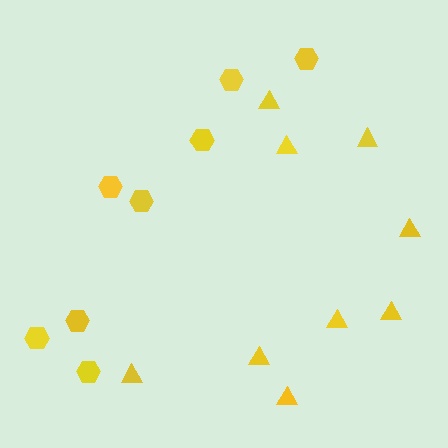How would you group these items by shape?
There are 2 groups: one group of hexagons (8) and one group of triangles (9).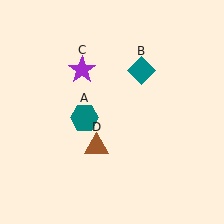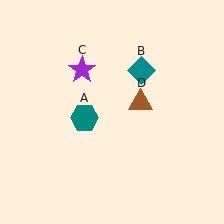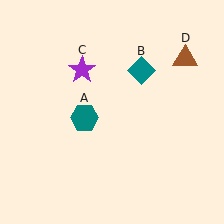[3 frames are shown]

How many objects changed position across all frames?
1 object changed position: brown triangle (object D).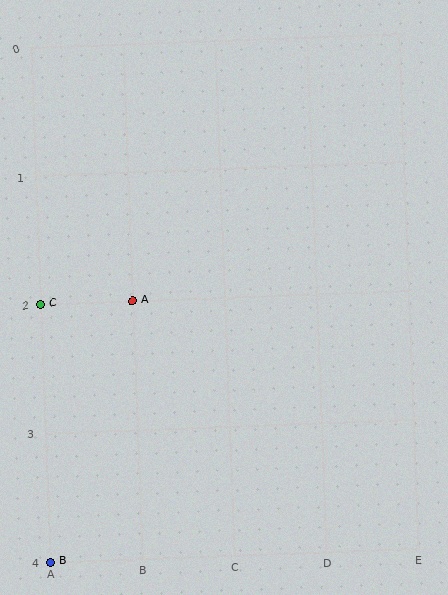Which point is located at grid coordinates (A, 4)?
Point B is at (A, 4).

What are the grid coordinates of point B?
Point B is at grid coordinates (A, 4).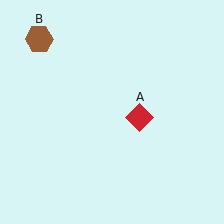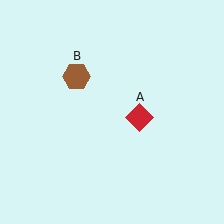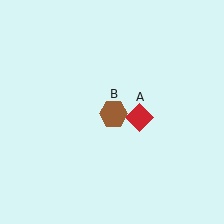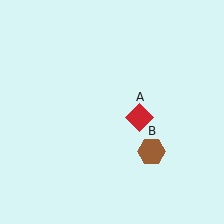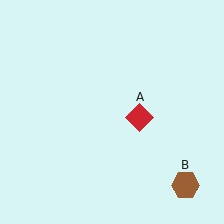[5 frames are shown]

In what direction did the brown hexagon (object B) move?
The brown hexagon (object B) moved down and to the right.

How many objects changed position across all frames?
1 object changed position: brown hexagon (object B).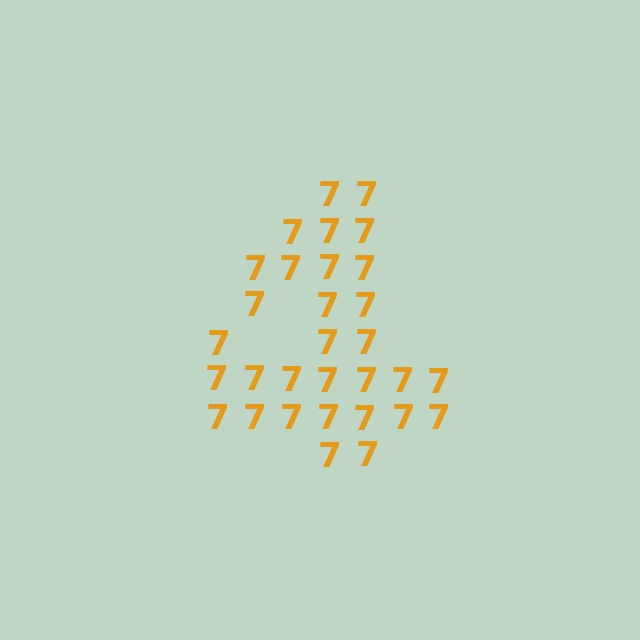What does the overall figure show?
The overall figure shows the digit 4.